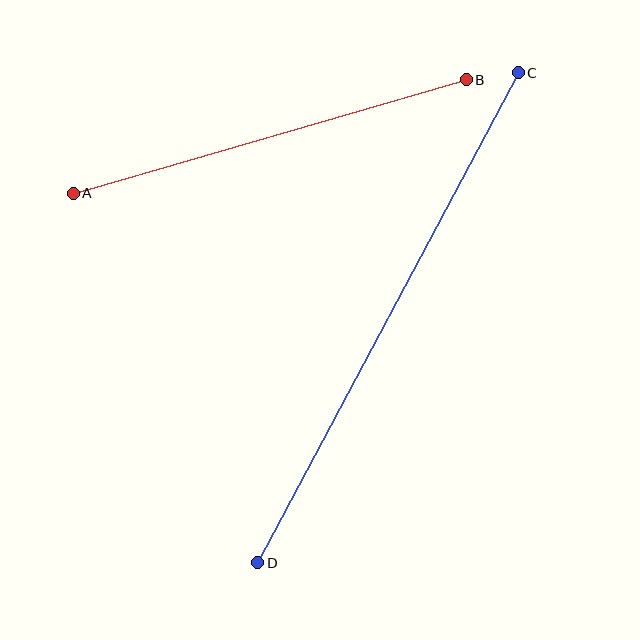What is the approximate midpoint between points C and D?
The midpoint is at approximately (388, 318) pixels.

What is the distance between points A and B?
The distance is approximately 409 pixels.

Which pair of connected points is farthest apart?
Points C and D are farthest apart.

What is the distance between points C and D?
The distance is approximately 555 pixels.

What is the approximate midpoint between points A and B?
The midpoint is at approximately (270, 137) pixels.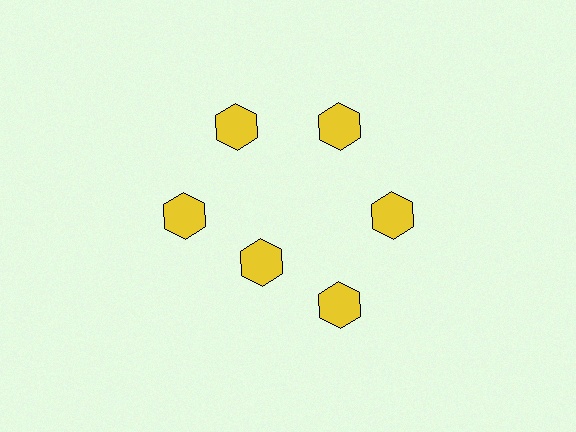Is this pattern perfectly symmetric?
No. The 6 yellow hexagons are arranged in a ring, but one element near the 7 o'clock position is pulled inward toward the center, breaking the 6-fold rotational symmetry.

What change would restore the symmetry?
The symmetry would be restored by moving it outward, back onto the ring so that all 6 hexagons sit at equal angles and equal distance from the center.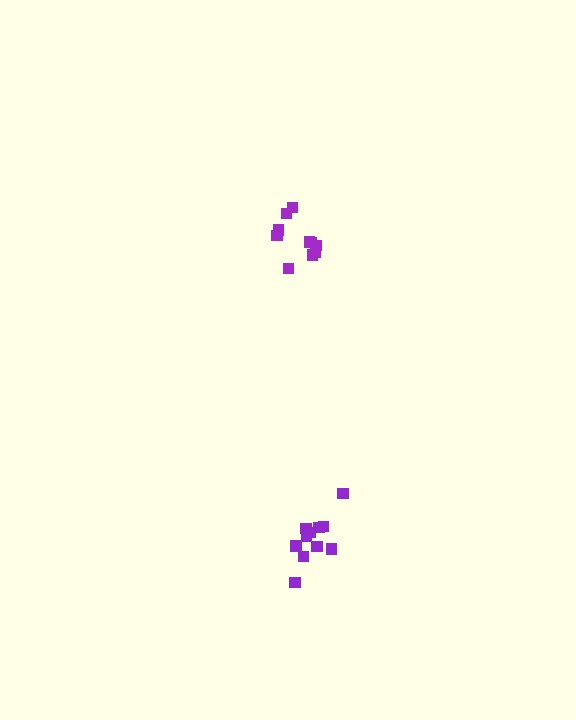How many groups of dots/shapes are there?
There are 2 groups.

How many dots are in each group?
Group 1: 10 dots, Group 2: 11 dots (21 total).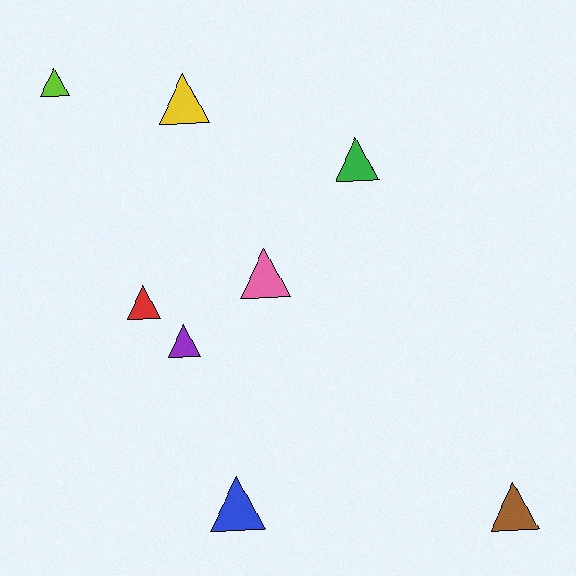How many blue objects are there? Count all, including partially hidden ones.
There is 1 blue object.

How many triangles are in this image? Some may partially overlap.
There are 8 triangles.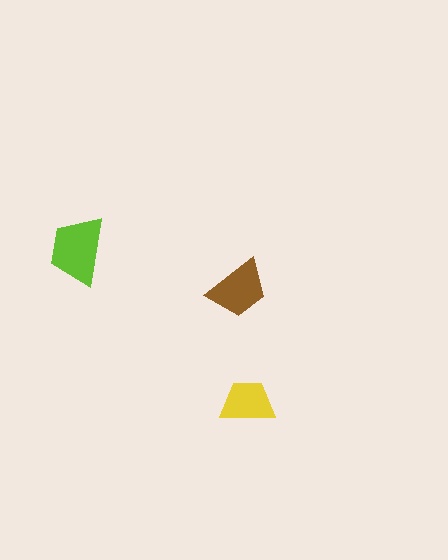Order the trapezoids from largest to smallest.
the lime one, the brown one, the yellow one.